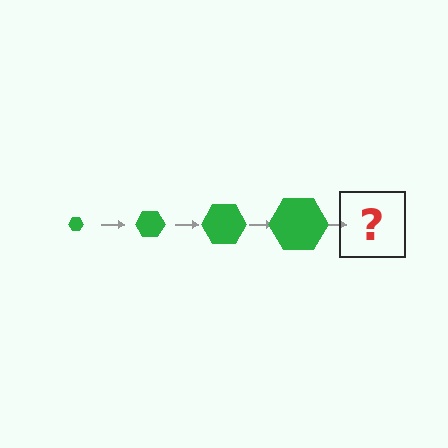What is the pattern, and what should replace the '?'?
The pattern is that the hexagon gets progressively larger each step. The '?' should be a green hexagon, larger than the previous one.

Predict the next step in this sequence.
The next step is a green hexagon, larger than the previous one.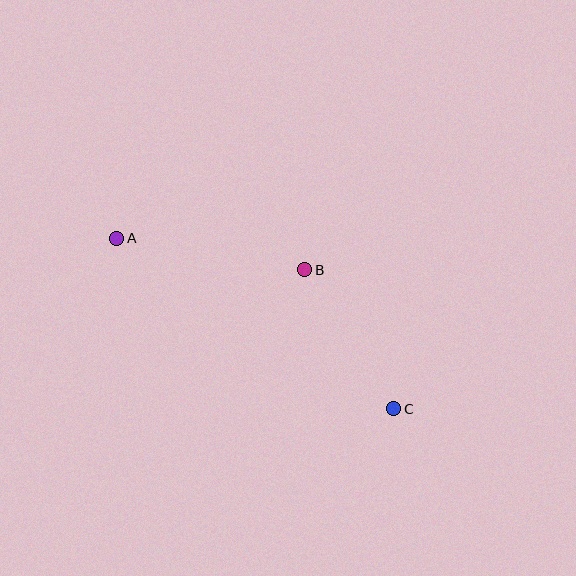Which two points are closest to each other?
Points B and C are closest to each other.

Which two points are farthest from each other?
Points A and C are farthest from each other.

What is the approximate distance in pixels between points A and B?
The distance between A and B is approximately 190 pixels.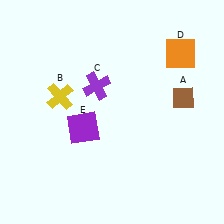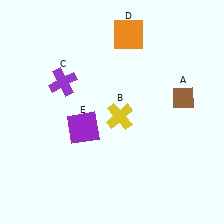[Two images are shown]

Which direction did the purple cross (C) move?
The purple cross (C) moved left.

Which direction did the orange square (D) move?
The orange square (D) moved left.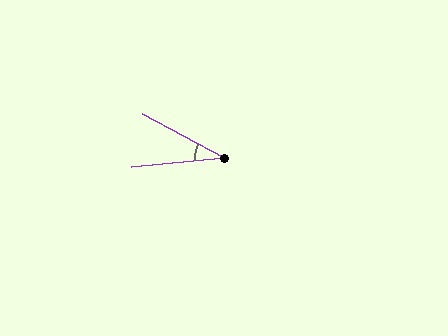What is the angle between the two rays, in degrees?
Approximately 34 degrees.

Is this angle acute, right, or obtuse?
It is acute.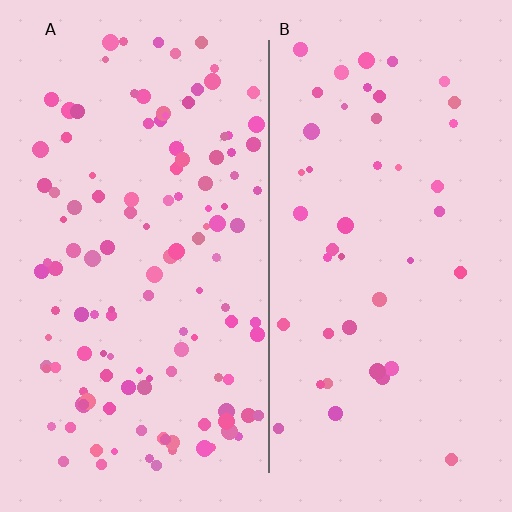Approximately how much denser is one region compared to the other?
Approximately 2.7× — region A over region B.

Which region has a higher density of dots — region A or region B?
A (the left).